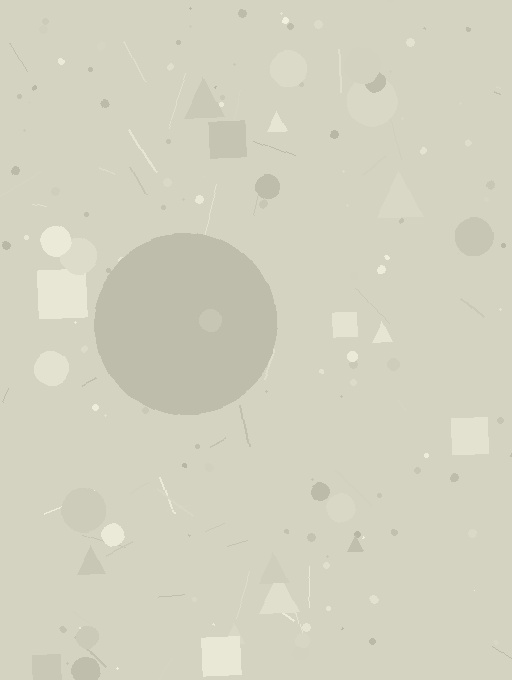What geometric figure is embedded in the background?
A circle is embedded in the background.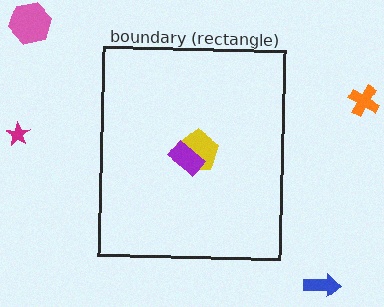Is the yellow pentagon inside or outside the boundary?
Inside.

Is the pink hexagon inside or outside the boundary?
Outside.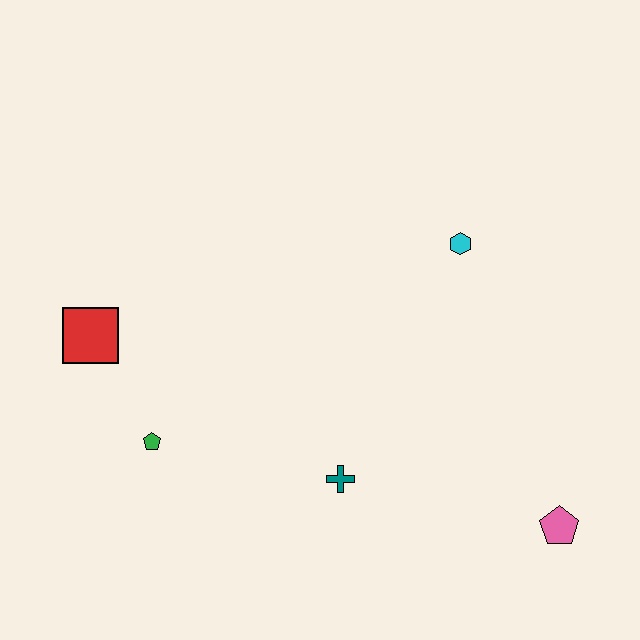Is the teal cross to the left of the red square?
No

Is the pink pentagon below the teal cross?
Yes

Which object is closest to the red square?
The green pentagon is closest to the red square.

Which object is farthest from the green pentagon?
The pink pentagon is farthest from the green pentagon.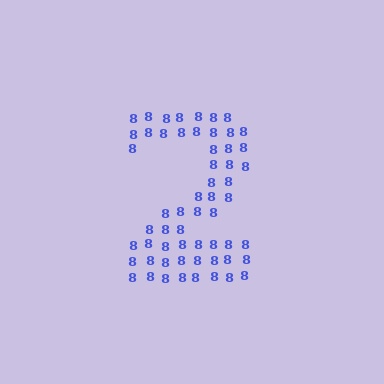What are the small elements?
The small elements are digit 8's.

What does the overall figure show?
The overall figure shows the digit 2.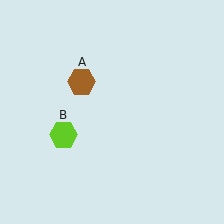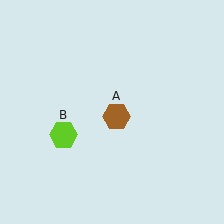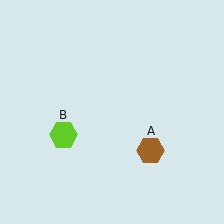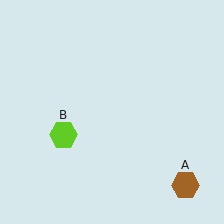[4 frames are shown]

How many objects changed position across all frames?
1 object changed position: brown hexagon (object A).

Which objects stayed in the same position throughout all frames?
Lime hexagon (object B) remained stationary.